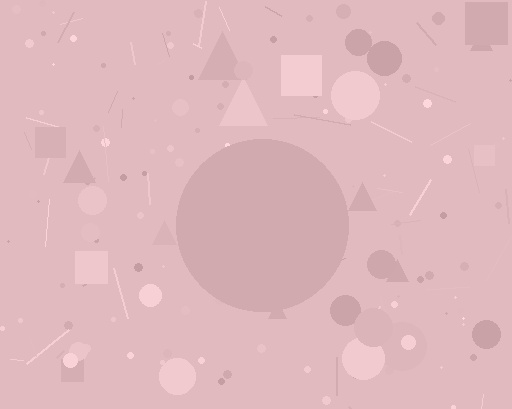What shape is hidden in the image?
A circle is hidden in the image.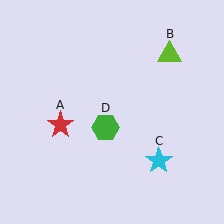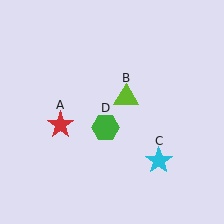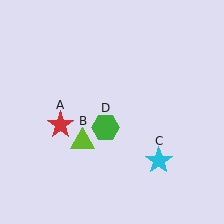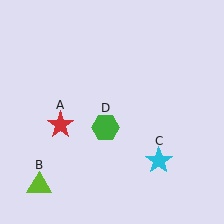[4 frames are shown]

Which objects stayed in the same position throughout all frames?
Red star (object A) and cyan star (object C) and green hexagon (object D) remained stationary.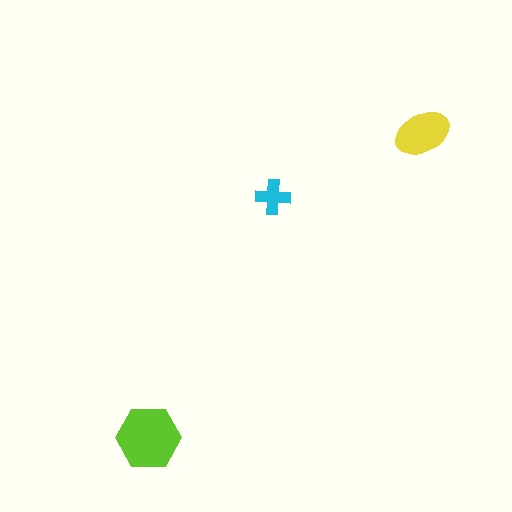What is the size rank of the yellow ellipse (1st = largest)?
2nd.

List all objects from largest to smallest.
The lime hexagon, the yellow ellipse, the cyan cross.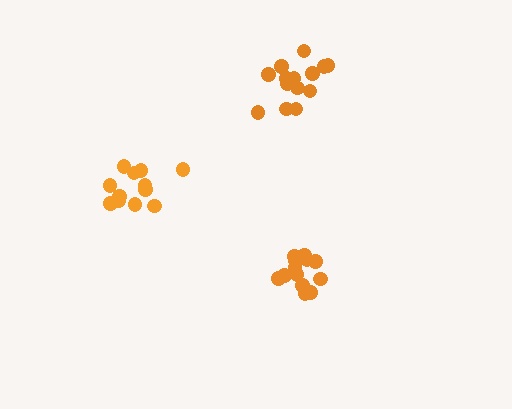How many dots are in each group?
Group 1: 13 dots, Group 2: 13 dots, Group 3: 14 dots (40 total).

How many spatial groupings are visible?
There are 3 spatial groupings.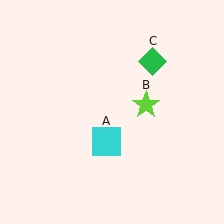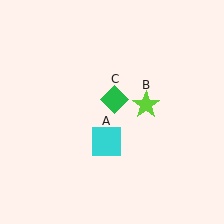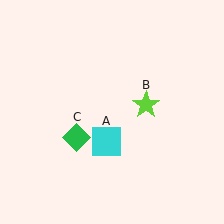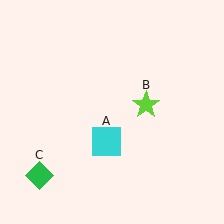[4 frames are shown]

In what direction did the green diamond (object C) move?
The green diamond (object C) moved down and to the left.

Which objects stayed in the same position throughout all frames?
Cyan square (object A) and lime star (object B) remained stationary.